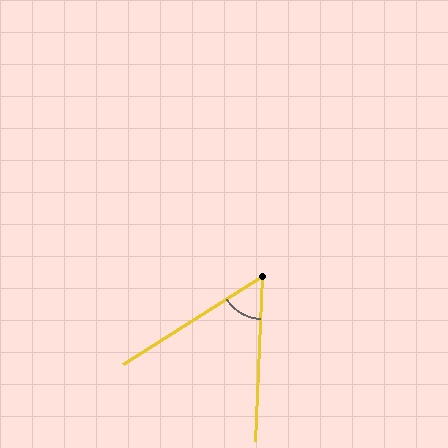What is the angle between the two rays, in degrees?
Approximately 55 degrees.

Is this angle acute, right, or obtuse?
It is acute.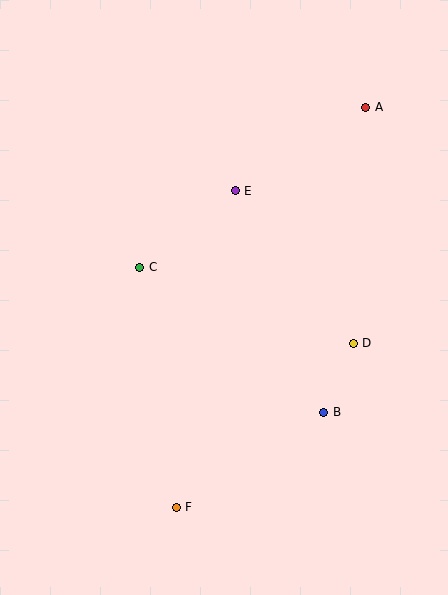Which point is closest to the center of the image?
Point C at (140, 267) is closest to the center.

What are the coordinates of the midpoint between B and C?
The midpoint between B and C is at (232, 340).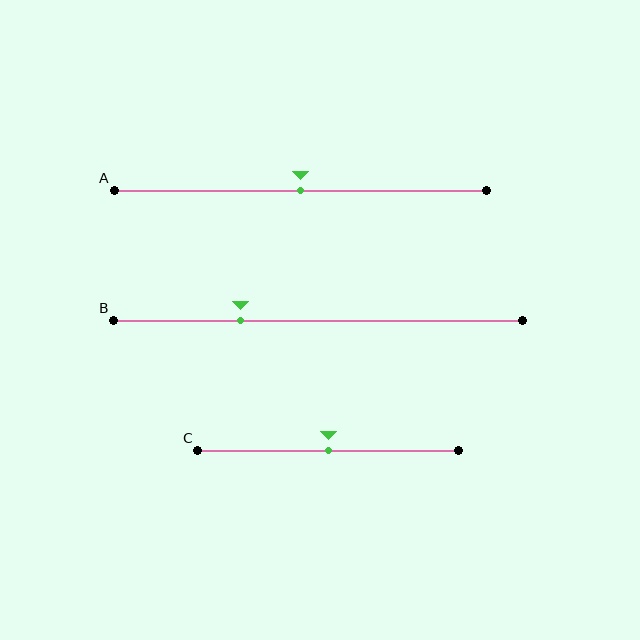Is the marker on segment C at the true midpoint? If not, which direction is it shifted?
Yes, the marker on segment C is at the true midpoint.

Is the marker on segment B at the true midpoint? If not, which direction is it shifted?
No, the marker on segment B is shifted to the left by about 19% of the segment length.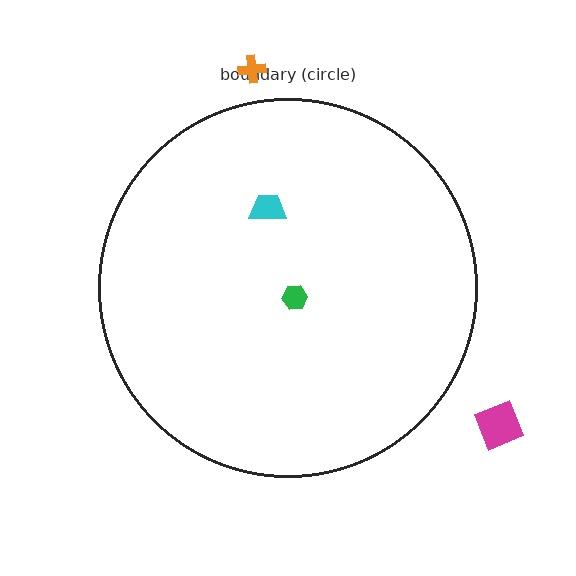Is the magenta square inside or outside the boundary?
Outside.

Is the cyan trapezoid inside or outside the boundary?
Inside.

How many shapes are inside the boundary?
2 inside, 2 outside.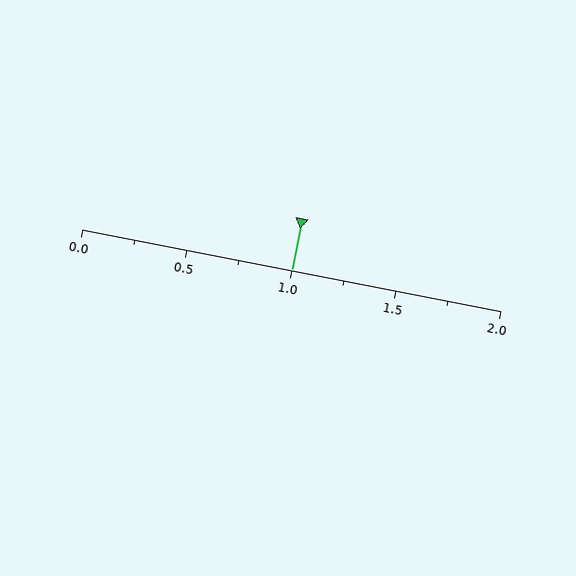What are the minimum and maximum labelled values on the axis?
The axis runs from 0.0 to 2.0.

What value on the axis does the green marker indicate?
The marker indicates approximately 1.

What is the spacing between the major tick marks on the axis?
The major ticks are spaced 0.5 apart.